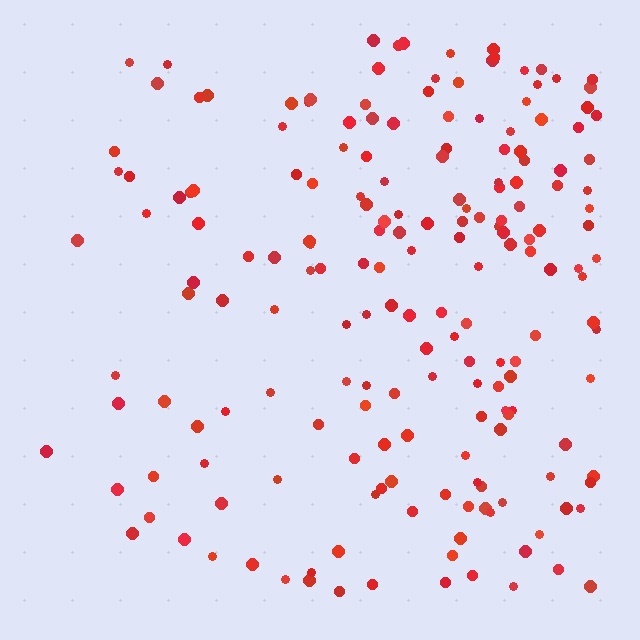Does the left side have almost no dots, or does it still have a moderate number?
Still a moderate number, just noticeably fewer than the right.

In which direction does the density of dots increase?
From left to right, with the right side densest.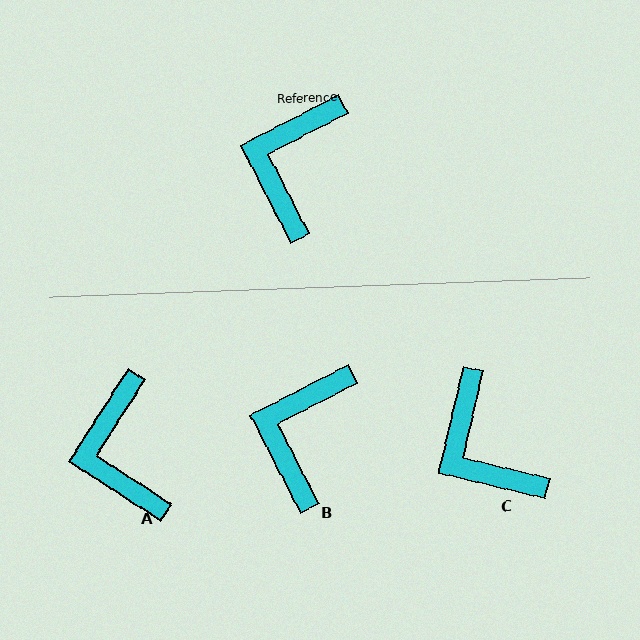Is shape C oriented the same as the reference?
No, it is off by about 50 degrees.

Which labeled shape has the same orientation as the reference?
B.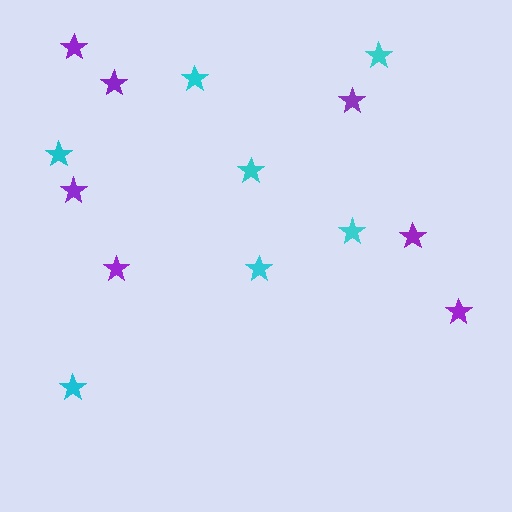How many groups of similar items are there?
There are 2 groups: one group of cyan stars (7) and one group of purple stars (7).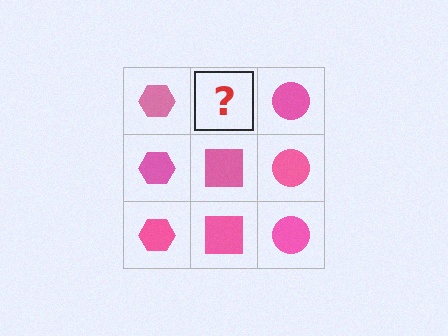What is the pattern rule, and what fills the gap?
The rule is that each column has a consistent shape. The gap should be filled with a pink square.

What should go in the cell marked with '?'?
The missing cell should contain a pink square.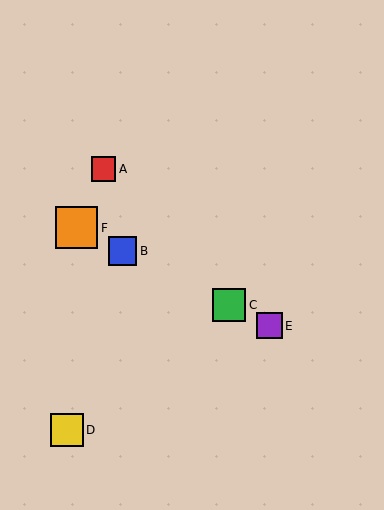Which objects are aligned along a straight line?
Objects B, C, E, F are aligned along a straight line.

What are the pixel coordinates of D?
Object D is at (67, 430).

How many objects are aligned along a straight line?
4 objects (B, C, E, F) are aligned along a straight line.